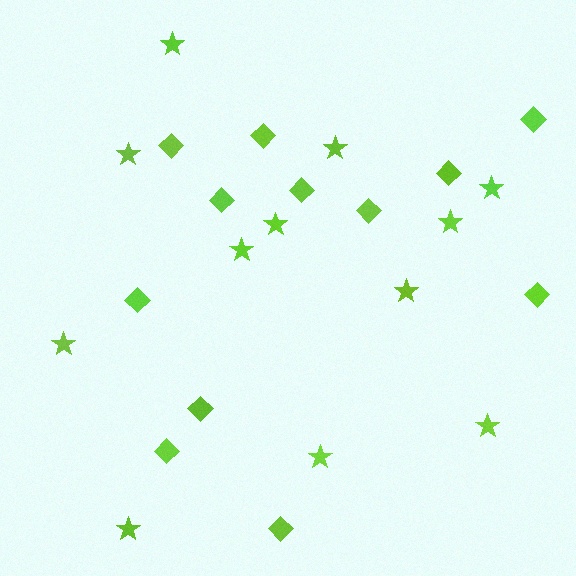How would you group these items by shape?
There are 2 groups: one group of stars (12) and one group of diamonds (12).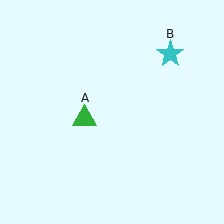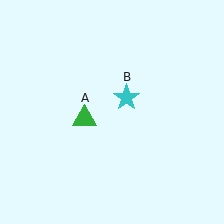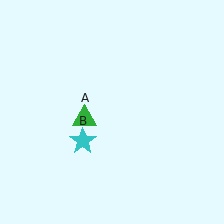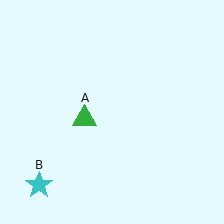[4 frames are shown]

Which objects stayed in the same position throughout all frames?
Green triangle (object A) remained stationary.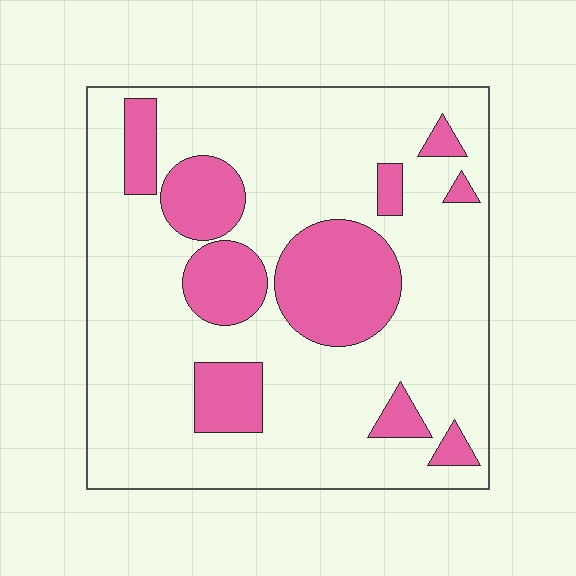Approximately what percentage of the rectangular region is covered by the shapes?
Approximately 25%.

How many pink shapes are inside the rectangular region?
10.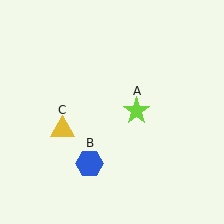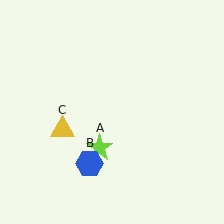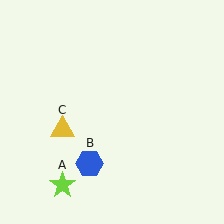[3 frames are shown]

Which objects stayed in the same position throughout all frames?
Blue hexagon (object B) and yellow triangle (object C) remained stationary.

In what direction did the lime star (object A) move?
The lime star (object A) moved down and to the left.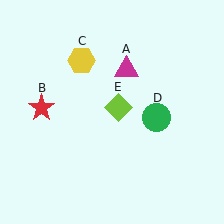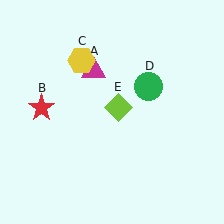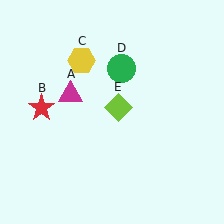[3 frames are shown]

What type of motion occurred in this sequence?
The magenta triangle (object A), green circle (object D) rotated counterclockwise around the center of the scene.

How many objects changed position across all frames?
2 objects changed position: magenta triangle (object A), green circle (object D).